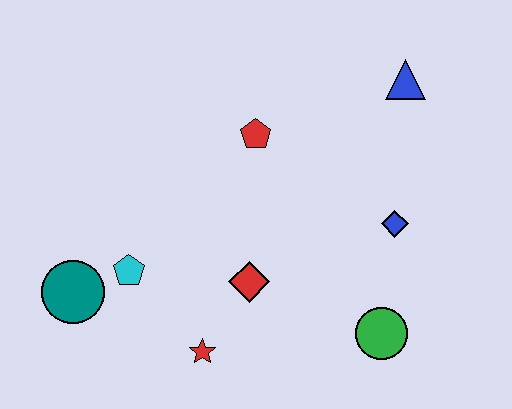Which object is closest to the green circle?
The blue diamond is closest to the green circle.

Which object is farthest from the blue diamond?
The teal circle is farthest from the blue diamond.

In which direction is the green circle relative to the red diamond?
The green circle is to the right of the red diamond.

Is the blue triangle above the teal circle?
Yes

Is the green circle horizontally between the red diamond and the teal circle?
No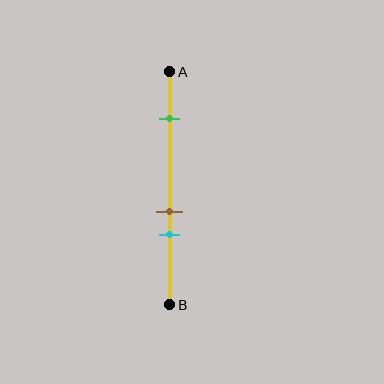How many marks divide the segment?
There are 3 marks dividing the segment.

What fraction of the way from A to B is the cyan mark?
The cyan mark is approximately 70% (0.7) of the way from A to B.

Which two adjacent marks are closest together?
The brown and cyan marks are the closest adjacent pair.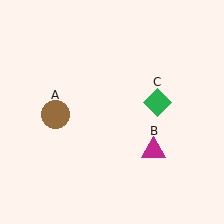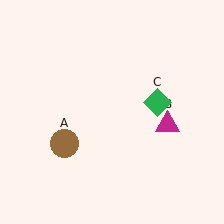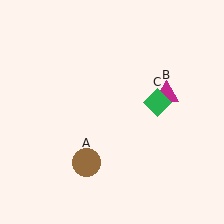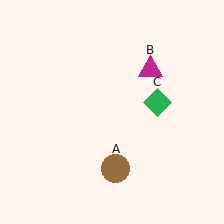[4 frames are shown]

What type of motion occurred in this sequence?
The brown circle (object A), magenta triangle (object B) rotated counterclockwise around the center of the scene.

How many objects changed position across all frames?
2 objects changed position: brown circle (object A), magenta triangle (object B).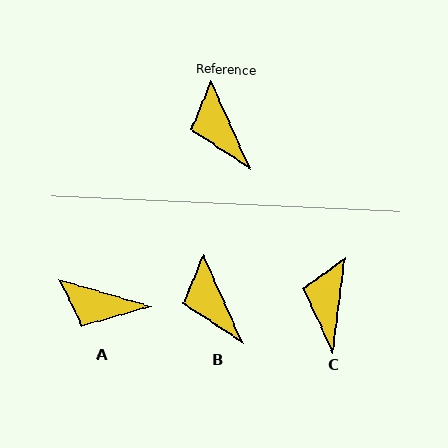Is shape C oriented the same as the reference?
No, it is off by about 32 degrees.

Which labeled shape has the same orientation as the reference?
B.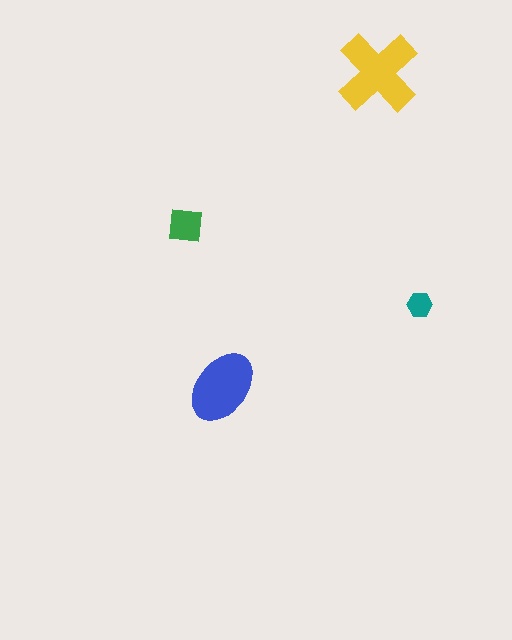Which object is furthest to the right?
The teal hexagon is rightmost.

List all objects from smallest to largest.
The teal hexagon, the green square, the blue ellipse, the yellow cross.